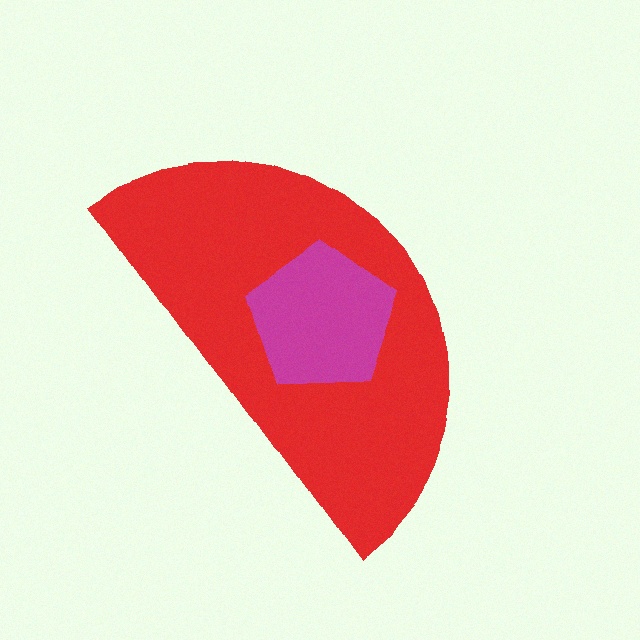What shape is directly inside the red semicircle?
The magenta pentagon.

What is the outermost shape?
The red semicircle.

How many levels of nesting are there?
2.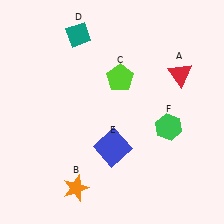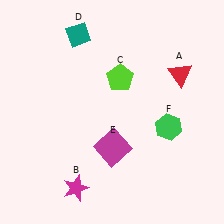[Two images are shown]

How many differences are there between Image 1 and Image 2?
There are 2 differences between the two images.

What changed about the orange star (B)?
In Image 1, B is orange. In Image 2, it changed to magenta.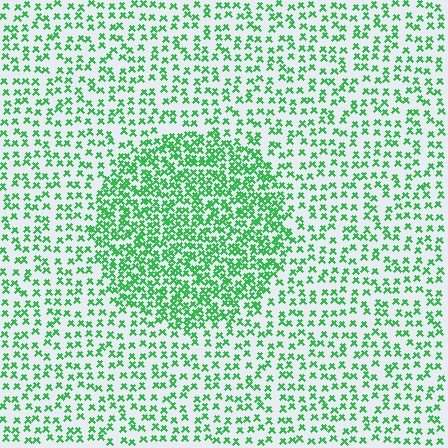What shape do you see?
I see a circle.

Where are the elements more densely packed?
The elements are more densely packed inside the circle boundary.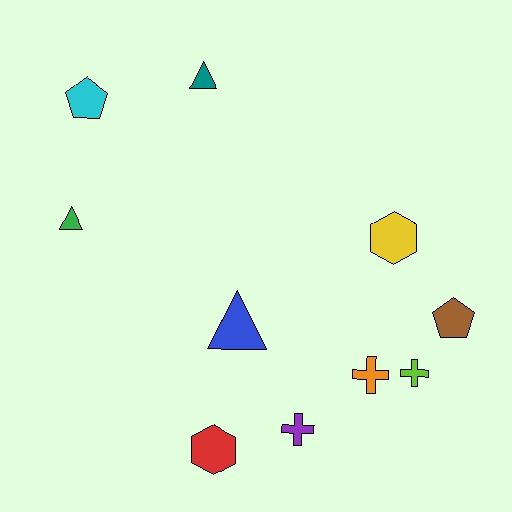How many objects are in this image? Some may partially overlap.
There are 10 objects.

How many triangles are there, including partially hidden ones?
There are 3 triangles.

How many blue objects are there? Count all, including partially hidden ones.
There is 1 blue object.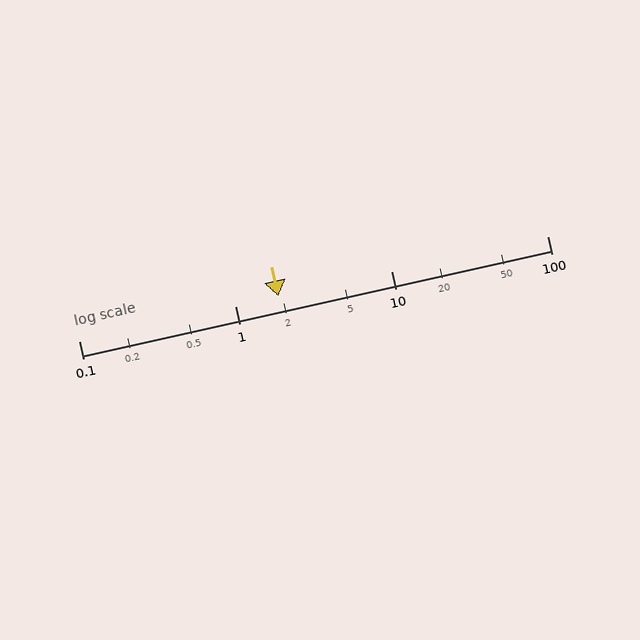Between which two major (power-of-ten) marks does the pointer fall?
The pointer is between 1 and 10.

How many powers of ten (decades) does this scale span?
The scale spans 3 decades, from 0.1 to 100.